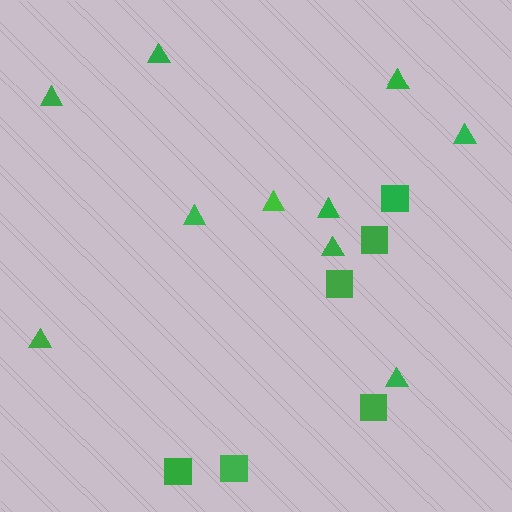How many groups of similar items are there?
There are 2 groups: one group of squares (6) and one group of triangles (10).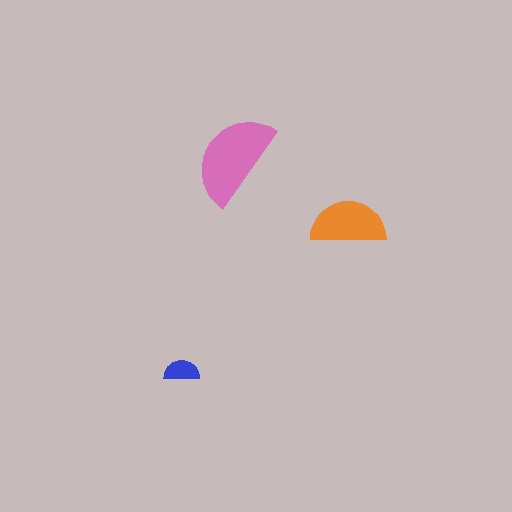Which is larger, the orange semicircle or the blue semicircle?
The orange one.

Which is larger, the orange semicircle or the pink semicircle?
The pink one.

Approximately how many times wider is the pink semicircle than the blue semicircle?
About 2.5 times wider.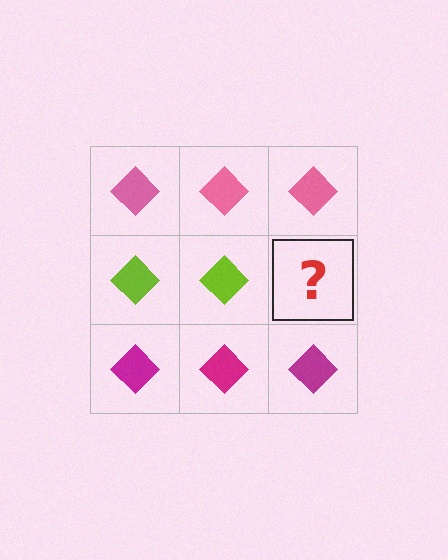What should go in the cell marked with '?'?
The missing cell should contain a lime diamond.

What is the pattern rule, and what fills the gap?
The rule is that each row has a consistent color. The gap should be filled with a lime diamond.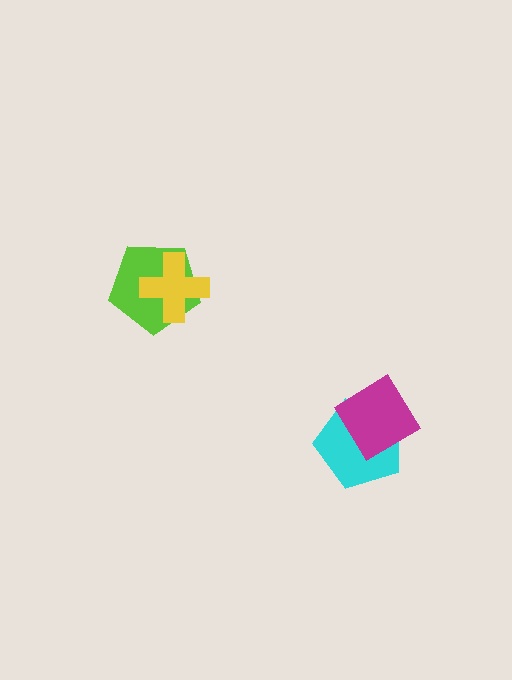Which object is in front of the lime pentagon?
The yellow cross is in front of the lime pentagon.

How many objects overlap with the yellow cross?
1 object overlaps with the yellow cross.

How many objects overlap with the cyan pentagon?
1 object overlaps with the cyan pentagon.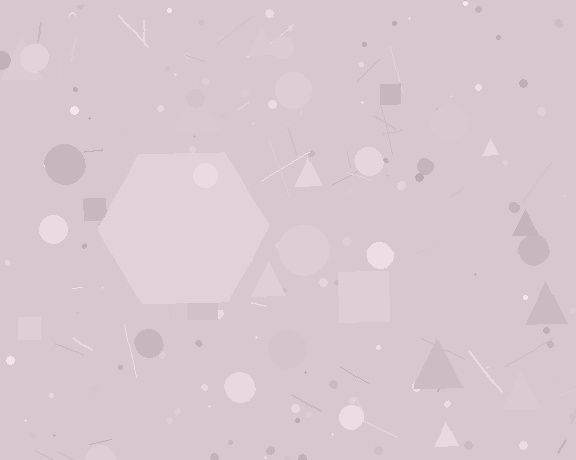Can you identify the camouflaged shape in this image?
The camouflaged shape is a hexagon.